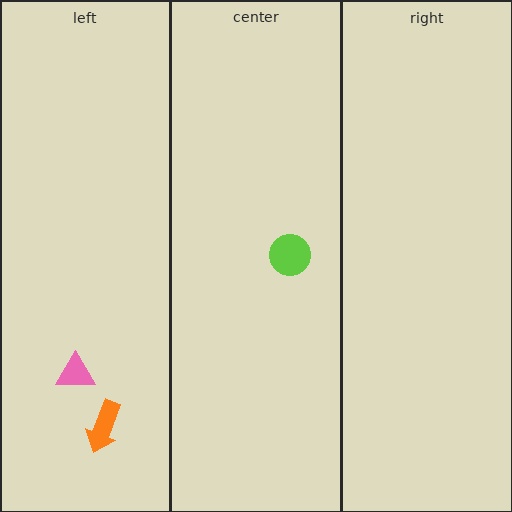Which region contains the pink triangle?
The left region.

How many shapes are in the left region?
2.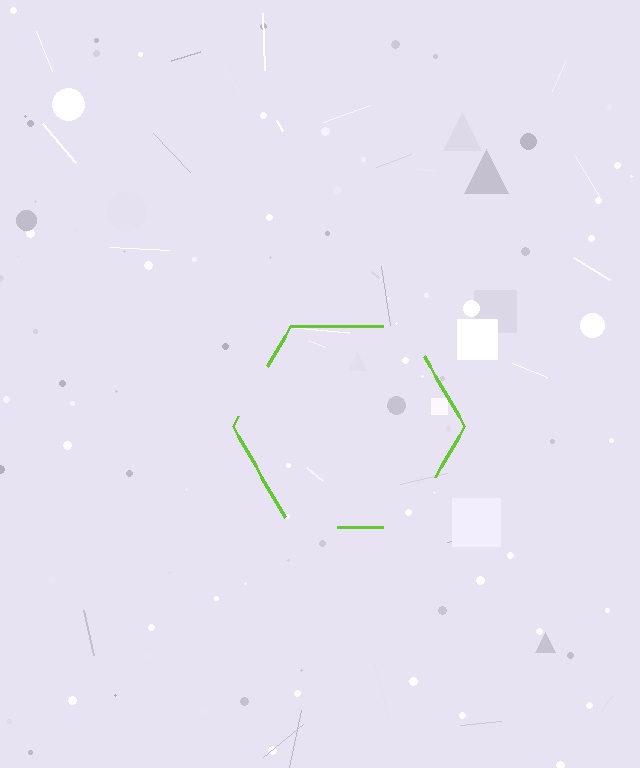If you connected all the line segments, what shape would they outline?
They would outline a hexagon.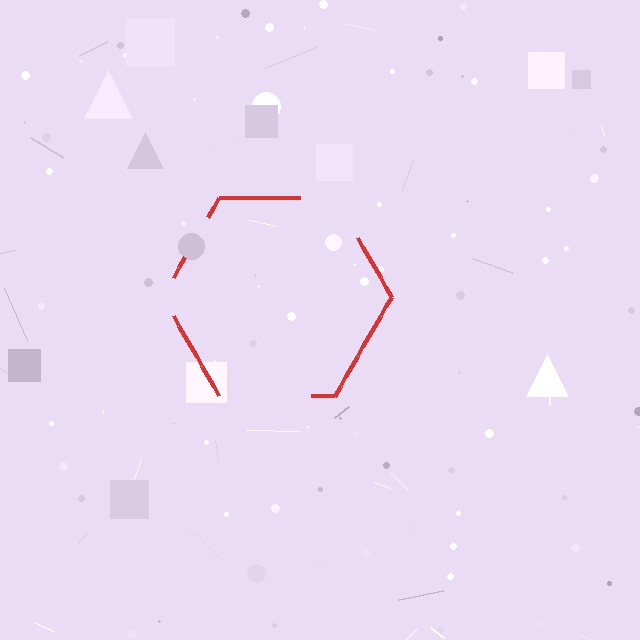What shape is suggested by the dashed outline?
The dashed outline suggests a hexagon.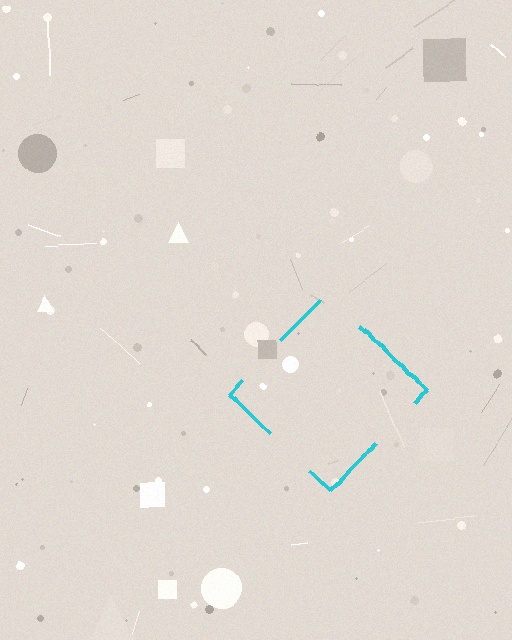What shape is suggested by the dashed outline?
The dashed outline suggests a diamond.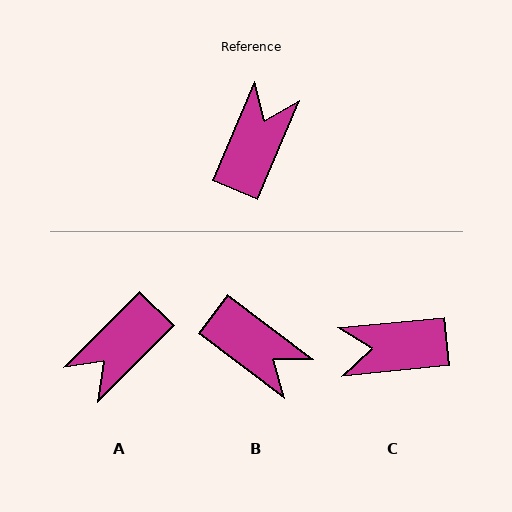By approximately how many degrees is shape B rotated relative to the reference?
Approximately 104 degrees clockwise.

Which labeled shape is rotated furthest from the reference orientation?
A, about 158 degrees away.